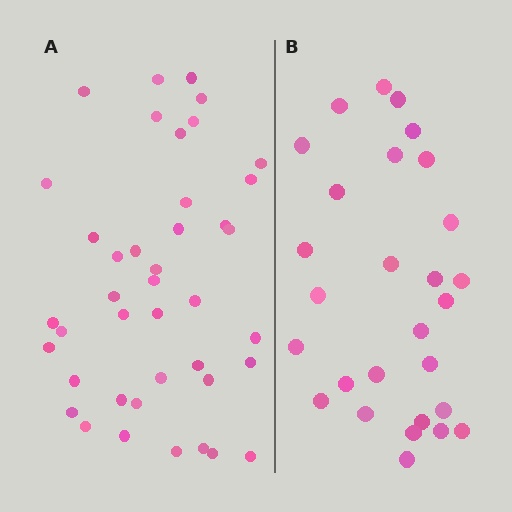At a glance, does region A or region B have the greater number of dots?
Region A (the left region) has more dots.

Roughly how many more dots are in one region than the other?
Region A has approximately 15 more dots than region B.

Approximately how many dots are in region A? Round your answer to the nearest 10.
About 40 dots. (The exact count is 41, which rounds to 40.)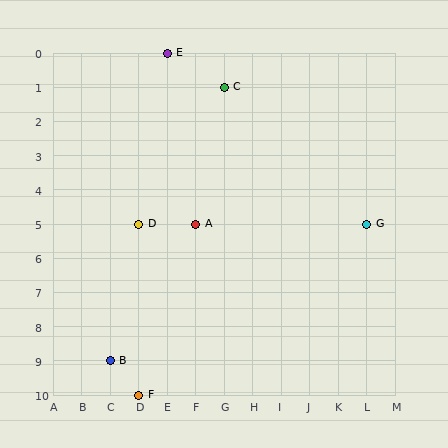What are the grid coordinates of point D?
Point D is at grid coordinates (D, 5).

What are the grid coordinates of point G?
Point G is at grid coordinates (L, 5).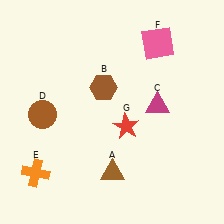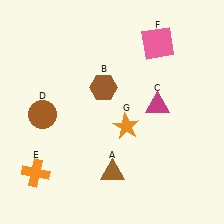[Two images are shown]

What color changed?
The star (G) changed from red in Image 1 to orange in Image 2.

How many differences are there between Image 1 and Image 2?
There is 1 difference between the two images.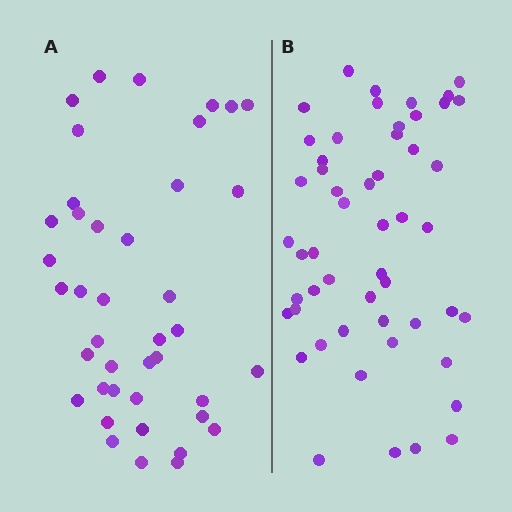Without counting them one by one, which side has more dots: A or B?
Region B (the right region) has more dots.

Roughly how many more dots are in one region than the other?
Region B has roughly 12 or so more dots than region A.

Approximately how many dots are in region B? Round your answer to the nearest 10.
About 50 dots. (The exact count is 52, which rounds to 50.)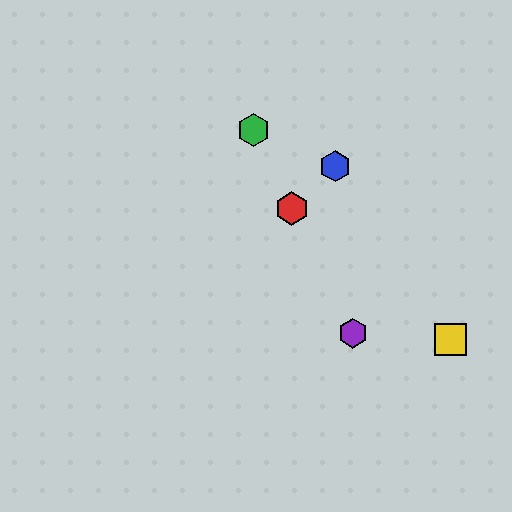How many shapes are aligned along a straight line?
3 shapes (the red hexagon, the green hexagon, the purple hexagon) are aligned along a straight line.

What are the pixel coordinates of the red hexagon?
The red hexagon is at (292, 208).